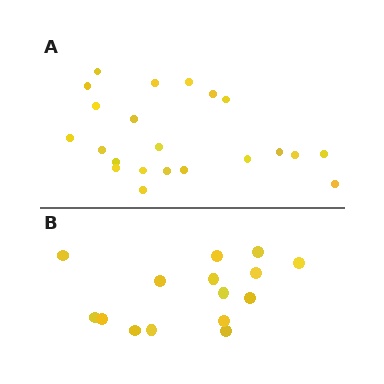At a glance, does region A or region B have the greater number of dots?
Region A (the top region) has more dots.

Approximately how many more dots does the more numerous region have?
Region A has roughly 8 or so more dots than region B.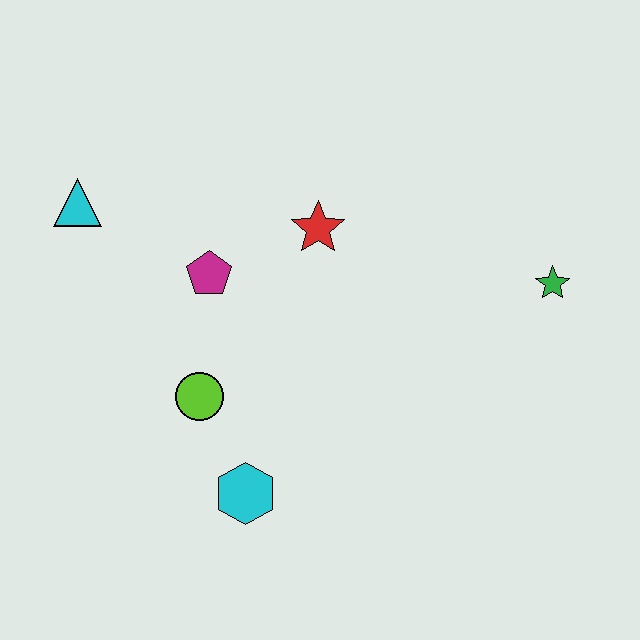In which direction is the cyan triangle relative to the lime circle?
The cyan triangle is above the lime circle.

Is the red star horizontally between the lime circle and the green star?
Yes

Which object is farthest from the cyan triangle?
The green star is farthest from the cyan triangle.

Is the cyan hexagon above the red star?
No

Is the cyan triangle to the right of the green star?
No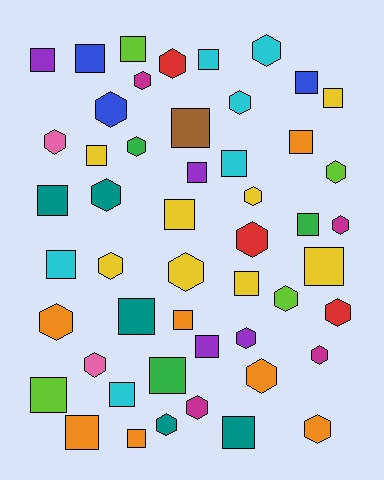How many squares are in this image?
There are 26 squares.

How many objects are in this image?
There are 50 objects.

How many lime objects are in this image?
There are 4 lime objects.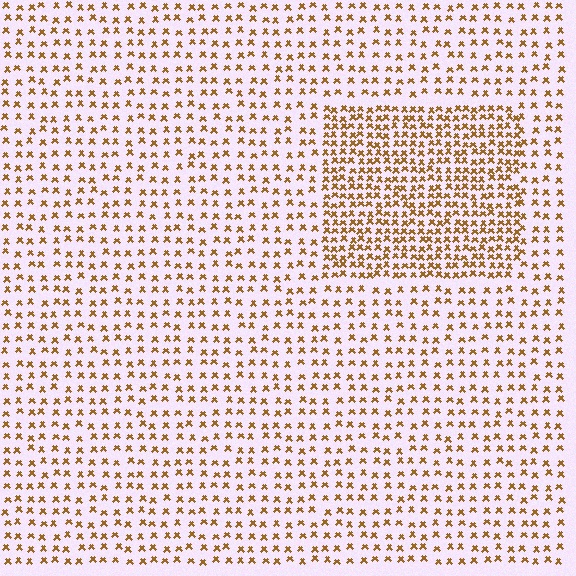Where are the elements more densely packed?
The elements are more densely packed inside the rectangle boundary.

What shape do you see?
I see a rectangle.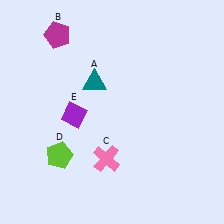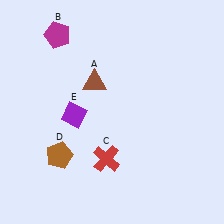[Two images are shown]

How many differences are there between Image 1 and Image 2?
There are 3 differences between the two images.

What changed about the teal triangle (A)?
In Image 1, A is teal. In Image 2, it changed to brown.